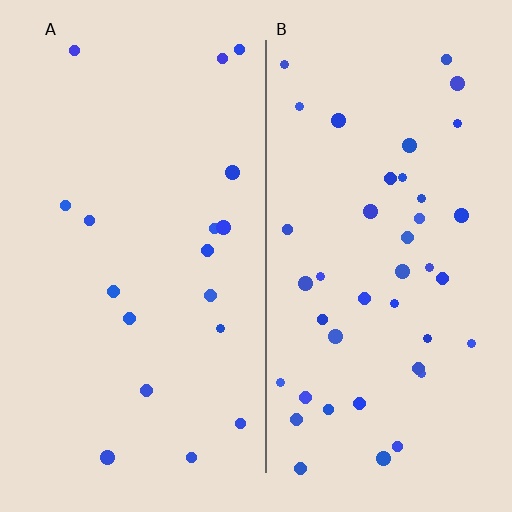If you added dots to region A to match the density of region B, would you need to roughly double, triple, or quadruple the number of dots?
Approximately double.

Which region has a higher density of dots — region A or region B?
B (the right).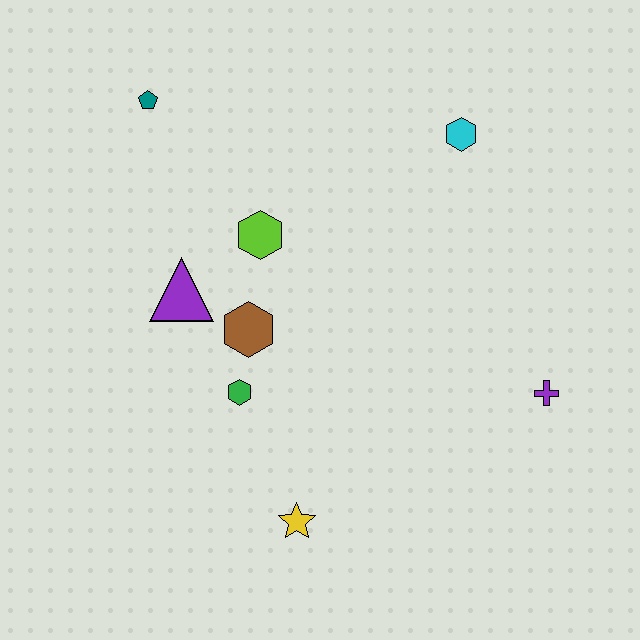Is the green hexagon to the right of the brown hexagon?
No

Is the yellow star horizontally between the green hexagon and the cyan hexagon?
Yes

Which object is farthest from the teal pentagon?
The purple cross is farthest from the teal pentagon.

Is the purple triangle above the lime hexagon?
No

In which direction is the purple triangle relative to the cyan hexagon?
The purple triangle is to the left of the cyan hexagon.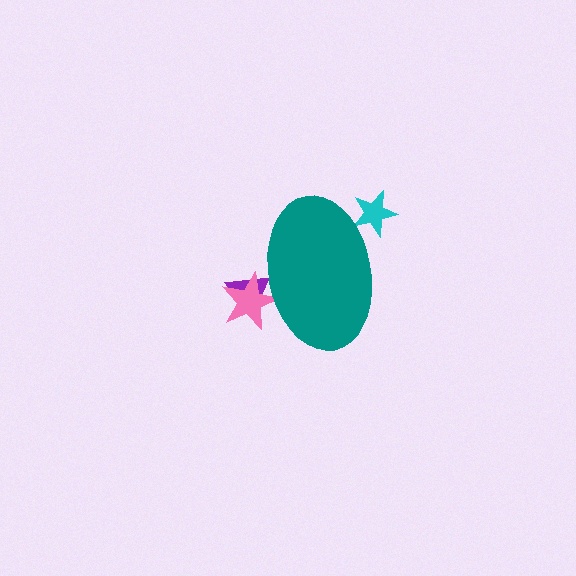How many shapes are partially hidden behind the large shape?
3 shapes are partially hidden.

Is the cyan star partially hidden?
Yes, the cyan star is partially hidden behind the teal ellipse.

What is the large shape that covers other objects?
A teal ellipse.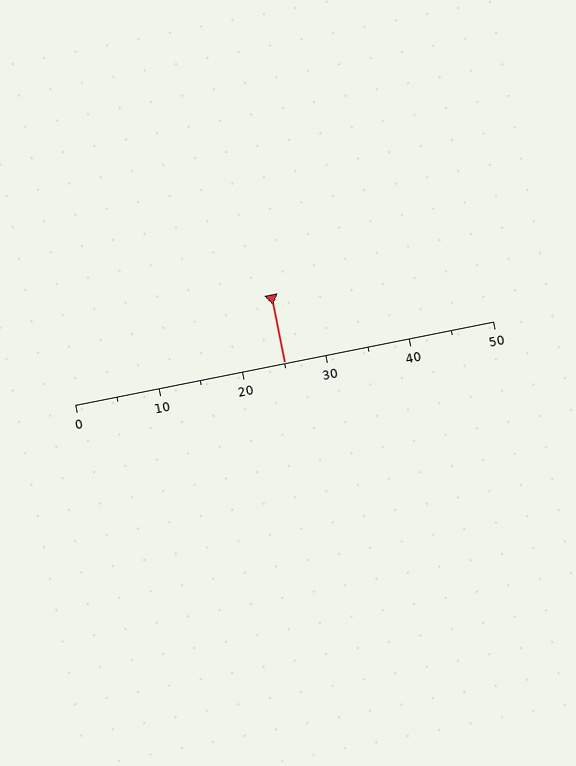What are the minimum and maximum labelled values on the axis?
The axis runs from 0 to 50.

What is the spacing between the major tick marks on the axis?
The major ticks are spaced 10 apart.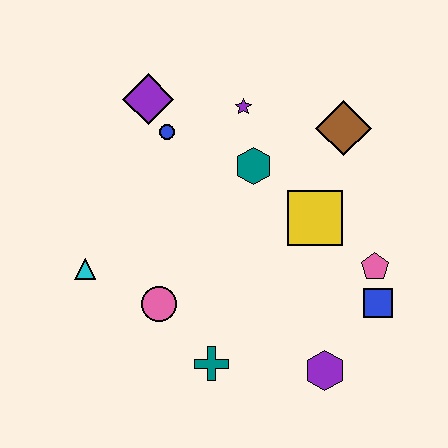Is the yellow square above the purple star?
No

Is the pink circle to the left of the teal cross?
Yes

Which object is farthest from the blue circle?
The purple hexagon is farthest from the blue circle.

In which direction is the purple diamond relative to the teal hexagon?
The purple diamond is to the left of the teal hexagon.